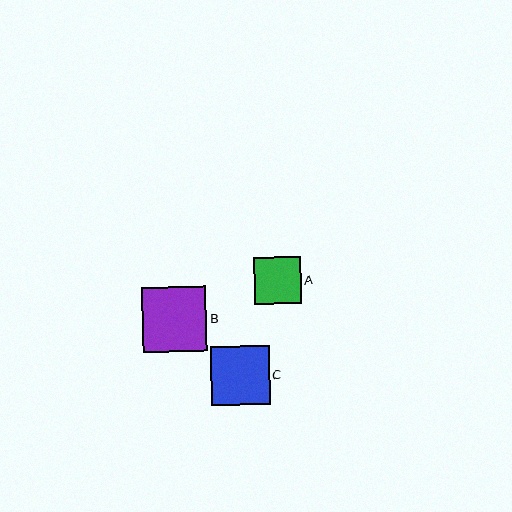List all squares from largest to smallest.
From largest to smallest: B, C, A.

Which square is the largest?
Square B is the largest with a size of approximately 64 pixels.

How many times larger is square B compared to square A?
Square B is approximately 1.4 times the size of square A.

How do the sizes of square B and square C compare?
Square B and square C are approximately the same size.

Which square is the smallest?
Square A is the smallest with a size of approximately 47 pixels.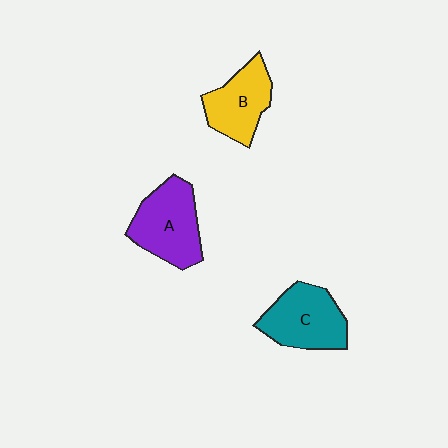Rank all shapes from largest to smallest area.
From largest to smallest: A (purple), C (teal), B (yellow).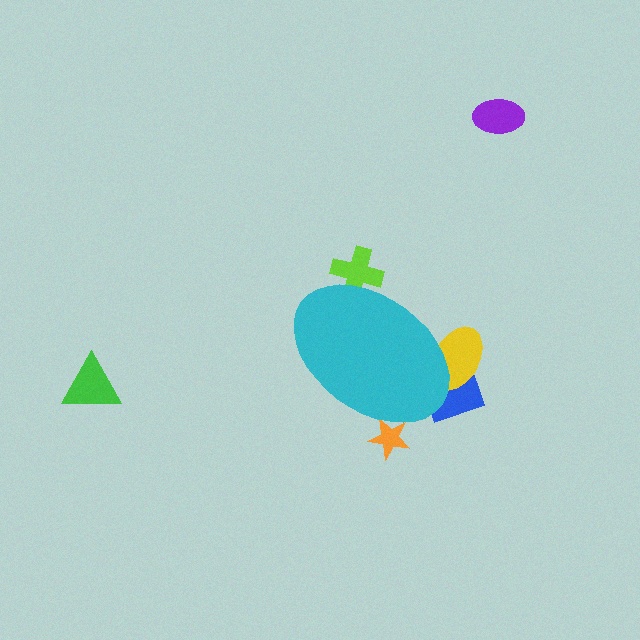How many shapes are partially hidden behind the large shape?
4 shapes are partially hidden.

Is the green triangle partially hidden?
No, the green triangle is fully visible.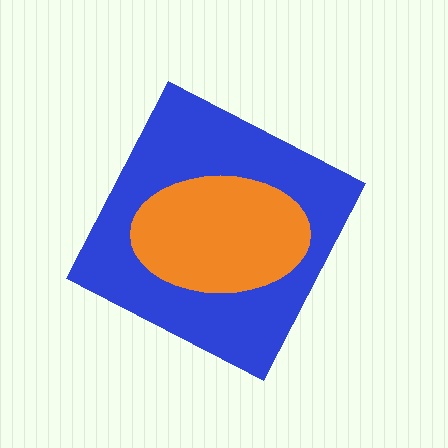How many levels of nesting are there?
2.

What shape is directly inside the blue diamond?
The orange ellipse.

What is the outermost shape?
The blue diamond.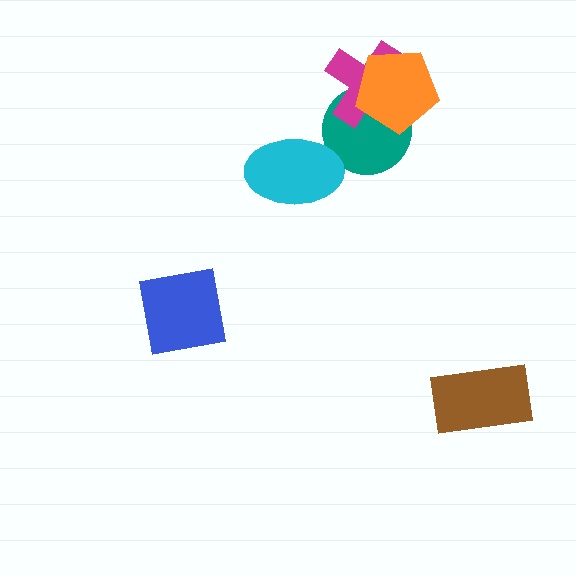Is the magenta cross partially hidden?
Yes, it is partially covered by another shape.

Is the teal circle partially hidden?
Yes, it is partially covered by another shape.